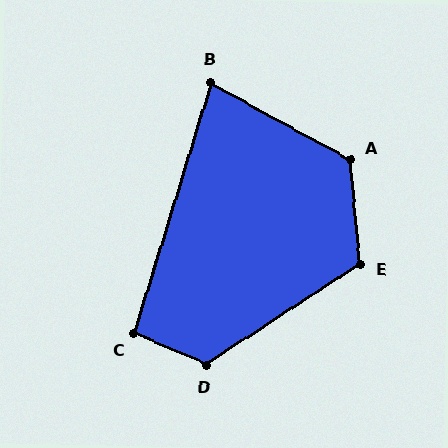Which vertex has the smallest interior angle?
B, at approximately 78 degrees.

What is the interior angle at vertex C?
Approximately 96 degrees (obtuse).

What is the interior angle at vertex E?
Approximately 118 degrees (obtuse).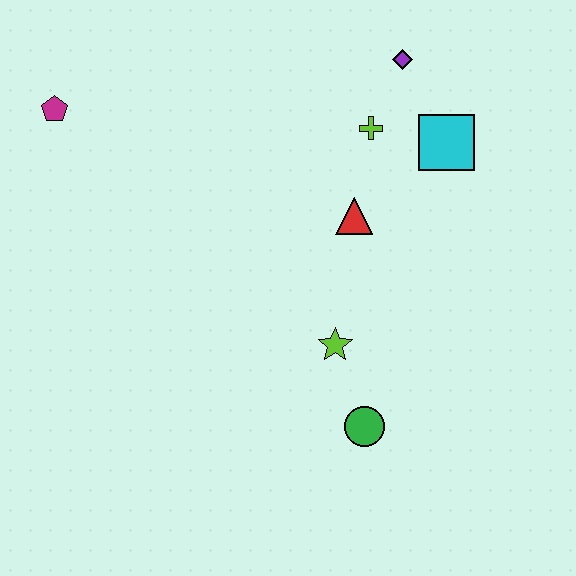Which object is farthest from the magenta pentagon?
The green circle is farthest from the magenta pentagon.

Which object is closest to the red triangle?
The lime cross is closest to the red triangle.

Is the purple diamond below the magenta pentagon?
No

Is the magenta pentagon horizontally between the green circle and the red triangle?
No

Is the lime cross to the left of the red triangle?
No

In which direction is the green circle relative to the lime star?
The green circle is below the lime star.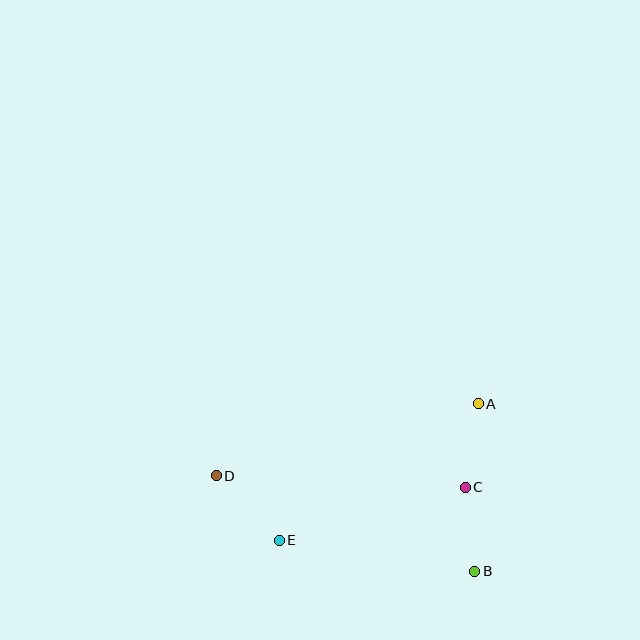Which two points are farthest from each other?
Points B and D are farthest from each other.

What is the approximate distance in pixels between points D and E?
The distance between D and E is approximately 90 pixels.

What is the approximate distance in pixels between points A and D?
The distance between A and D is approximately 271 pixels.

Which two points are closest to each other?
Points B and C are closest to each other.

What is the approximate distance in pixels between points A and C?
The distance between A and C is approximately 84 pixels.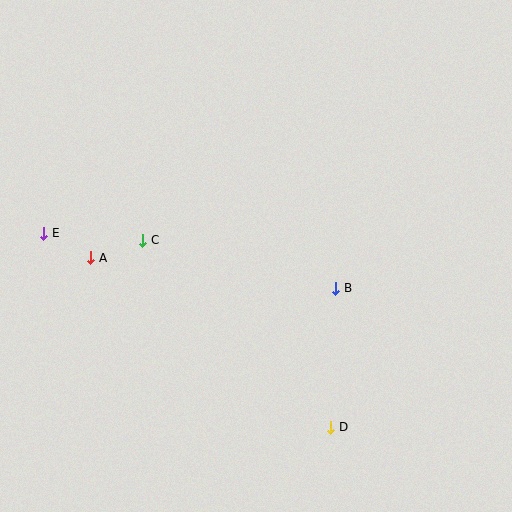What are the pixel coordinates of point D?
Point D is at (331, 427).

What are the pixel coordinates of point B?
Point B is at (336, 288).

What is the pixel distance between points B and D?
The distance between B and D is 139 pixels.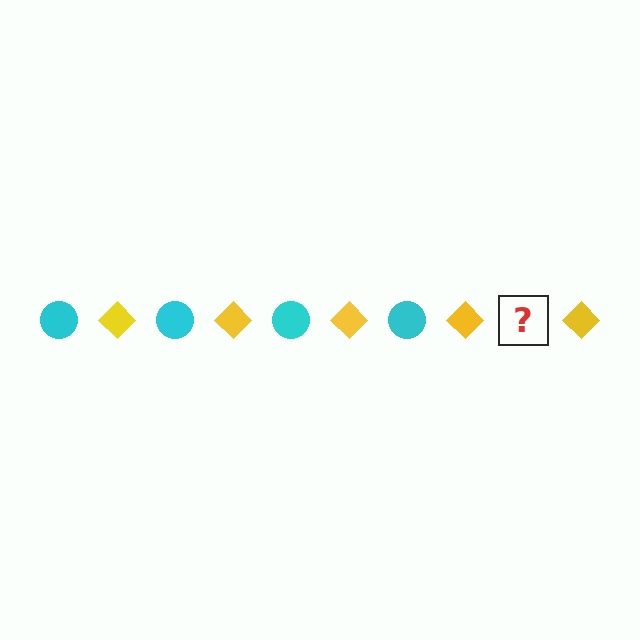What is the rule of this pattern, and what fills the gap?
The rule is that the pattern alternates between cyan circle and yellow diamond. The gap should be filled with a cyan circle.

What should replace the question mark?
The question mark should be replaced with a cyan circle.